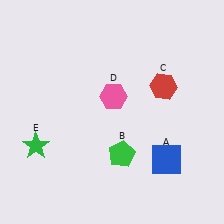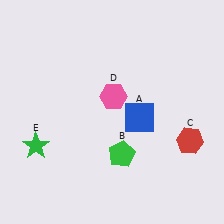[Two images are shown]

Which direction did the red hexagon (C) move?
The red hexagon (C) moved down.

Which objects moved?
The objects that moved are: the blue square (A), the red hexagon (C).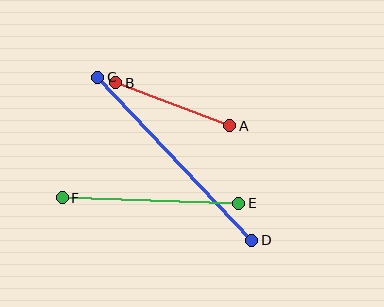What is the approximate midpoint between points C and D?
The midpoint is at approximately (175, 159) pixels.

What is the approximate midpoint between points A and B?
The midpoint is at approximately (173, 104) pixels.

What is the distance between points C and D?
The distance is approximately 224 pixels.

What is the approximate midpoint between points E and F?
The midpoint is at approximately (150, 200) pixels.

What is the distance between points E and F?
The distance is approximately 177 pixels.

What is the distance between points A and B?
The distance is approximately 122 pixels.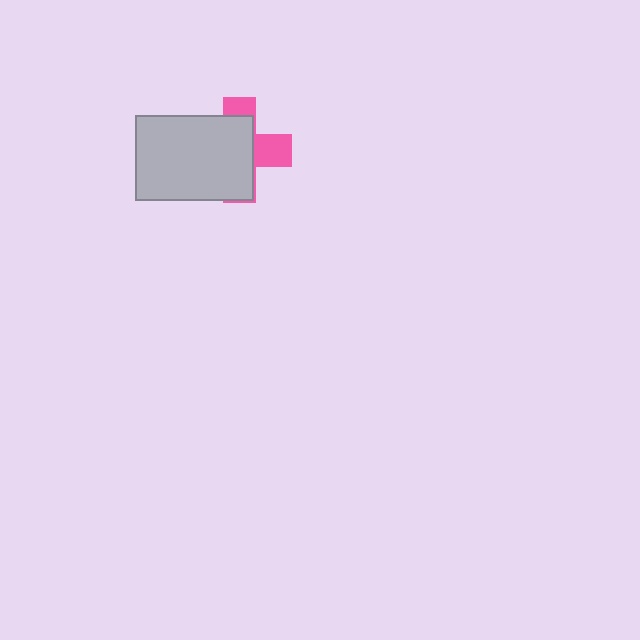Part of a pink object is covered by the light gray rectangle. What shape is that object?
It is a cross.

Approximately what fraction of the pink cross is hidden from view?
Roughly 66% of the pink cross is hidden behind the light gray rectangle.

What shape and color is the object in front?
The object in front is a light gray rectangle.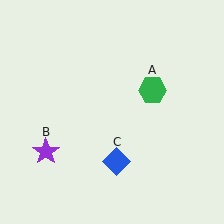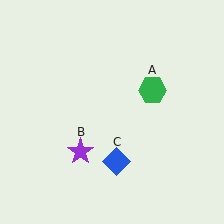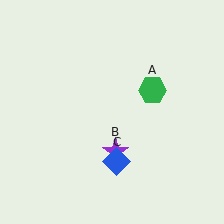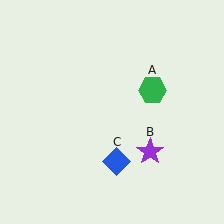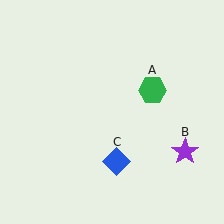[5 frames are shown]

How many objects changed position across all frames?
1 object changed position: purple star (object B).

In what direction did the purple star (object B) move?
The purple star (object B) moved right.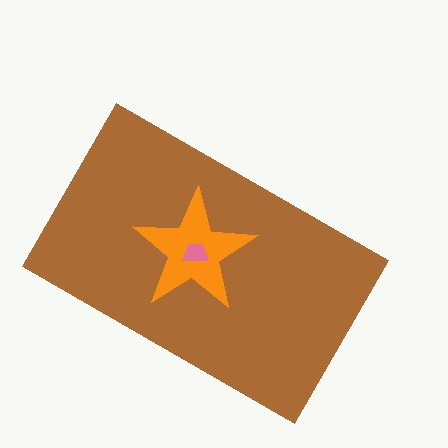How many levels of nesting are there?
3.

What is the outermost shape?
The brown rectangle.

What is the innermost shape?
The pink trapezoid.